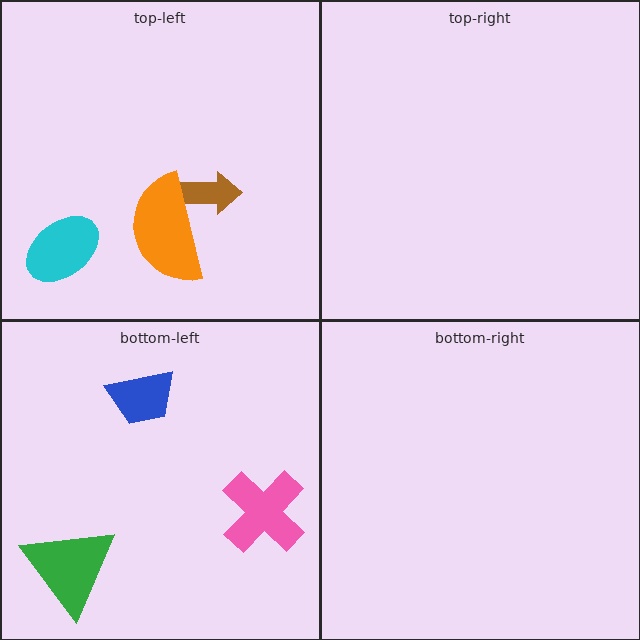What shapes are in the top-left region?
The cyan ellipse, the brown arrow, the orange semicircle.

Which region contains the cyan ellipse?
The top-left region.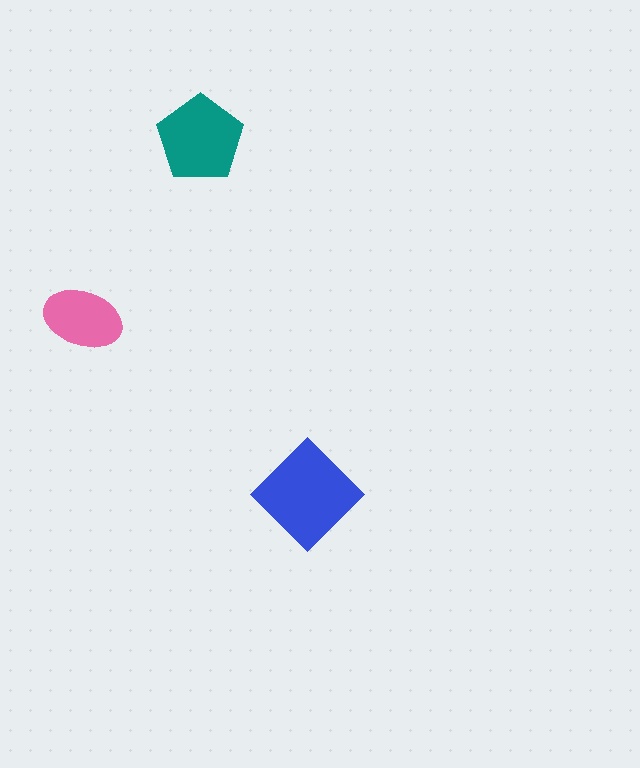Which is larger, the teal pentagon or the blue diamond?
The blue diamond.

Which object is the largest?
The blue diamond.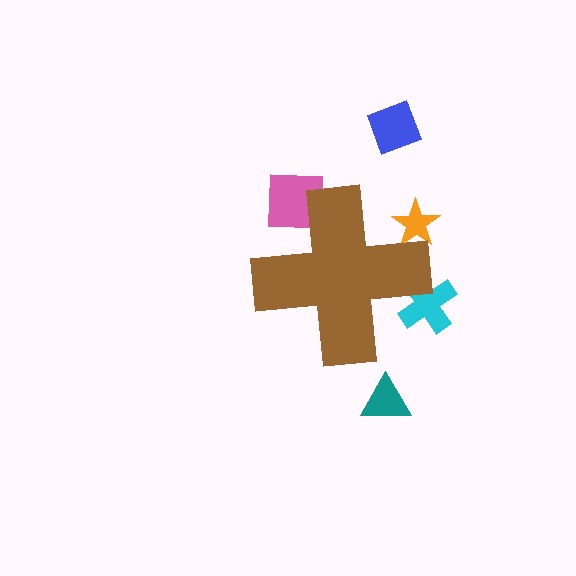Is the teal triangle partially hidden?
No, the teal triangle is fully visible.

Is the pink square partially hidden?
Yes, the pink square is partially hidden behind the brown cross.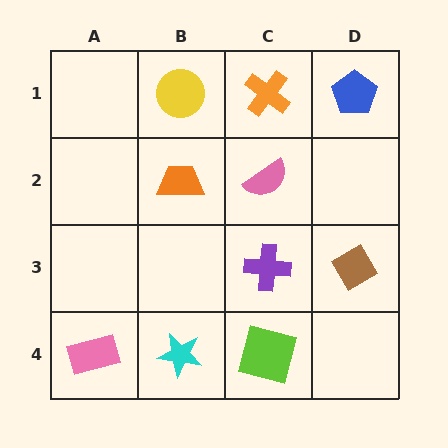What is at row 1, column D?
A blue pentagon.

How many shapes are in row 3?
2 shapes.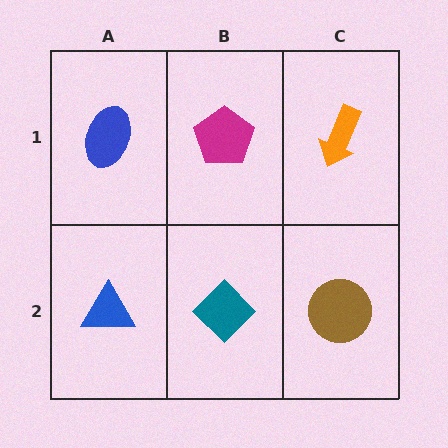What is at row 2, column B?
A teal diamond.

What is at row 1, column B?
A magenta pentagon.